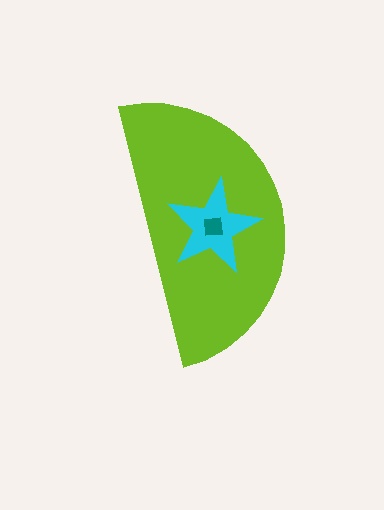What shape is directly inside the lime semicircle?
The cyan star.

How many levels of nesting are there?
3.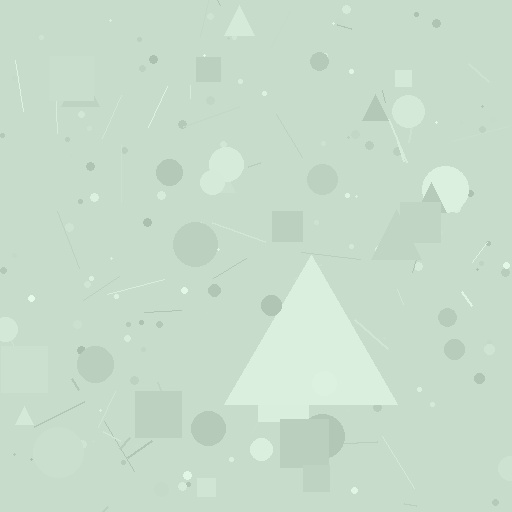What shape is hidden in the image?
A triangle is hidden in the image.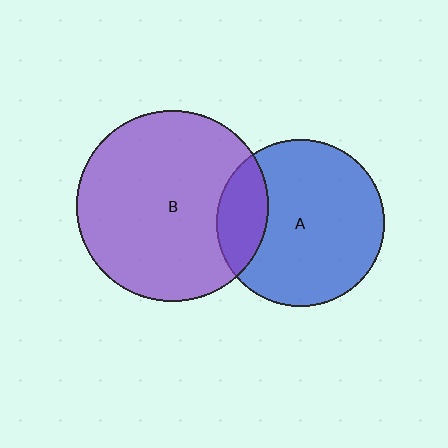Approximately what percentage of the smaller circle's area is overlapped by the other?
Approximately 20%.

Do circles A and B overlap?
Yes.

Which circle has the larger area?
Circle B (purple).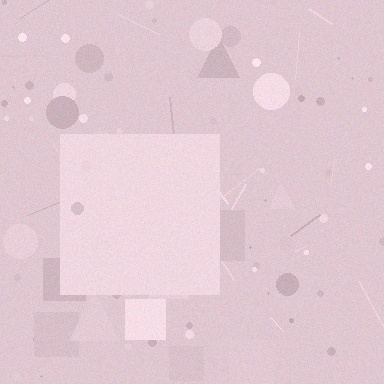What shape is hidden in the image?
A square is hidden in the image.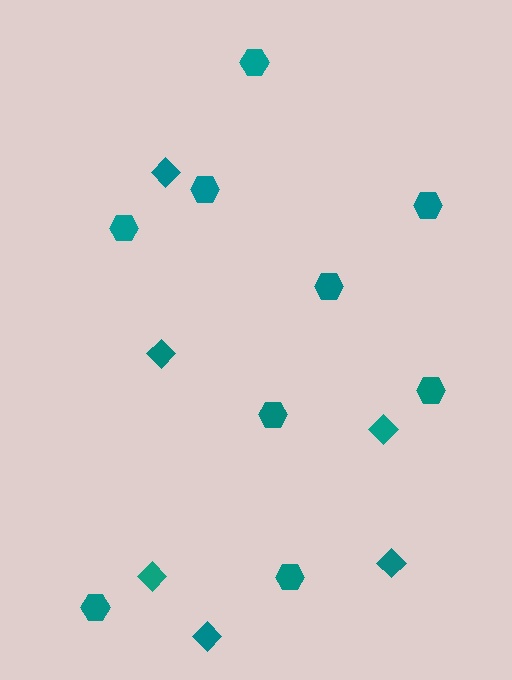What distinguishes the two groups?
There are 2 groups: one group of hexagons (9) and one group of diamonds (6).